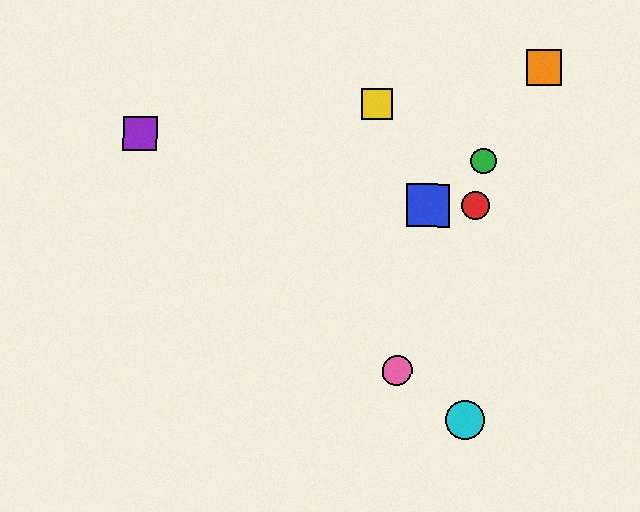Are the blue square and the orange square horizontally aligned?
No, the blue square is at y≈205 and the orange square is at y≈68.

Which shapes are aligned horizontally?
The red circle, the blue square are aligned horizontally.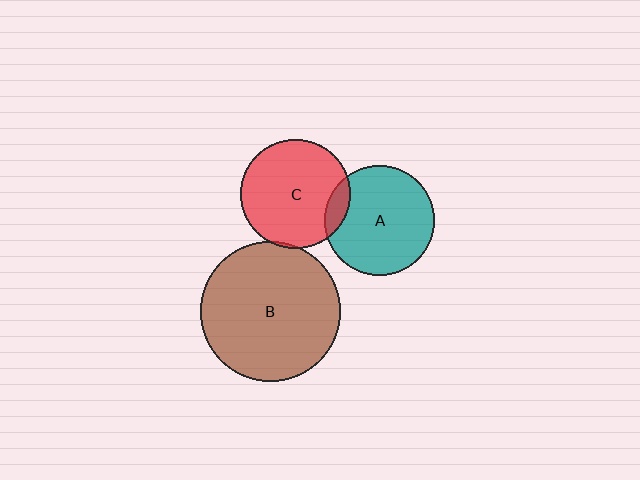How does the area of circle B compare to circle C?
Approximately 1.6 times.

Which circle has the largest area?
Circle B (brown).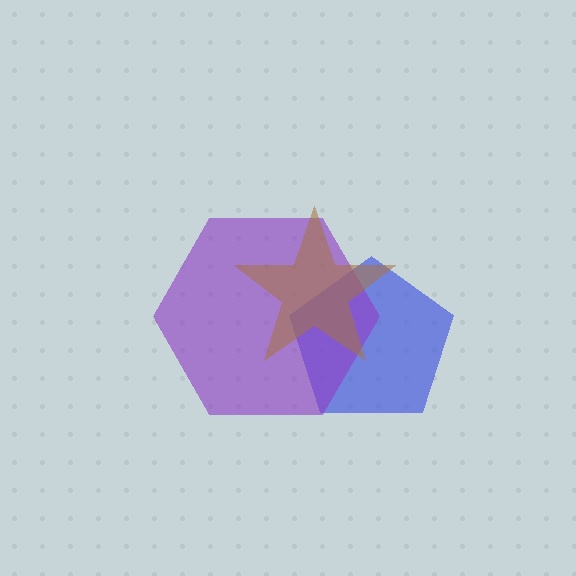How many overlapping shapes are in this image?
There are 3 overlapping shapes in the image.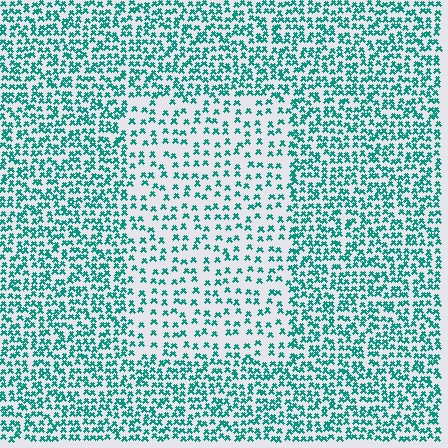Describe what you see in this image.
The image contains small teal elements arranged at two different densities. A rectangle-shaped region is visible where the elements are less densely packed than the surrounding area.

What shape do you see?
I see a rectangle.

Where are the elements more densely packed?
The elements are more densely packed outside the rectangle boundary.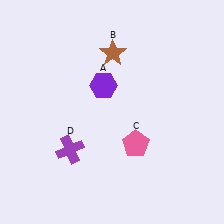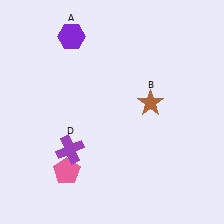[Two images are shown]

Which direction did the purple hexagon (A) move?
The purple hexagon (A) moved up.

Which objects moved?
The objects that moved are: the purple hexagon (A), the brown star (B), the pink pentagon (C).